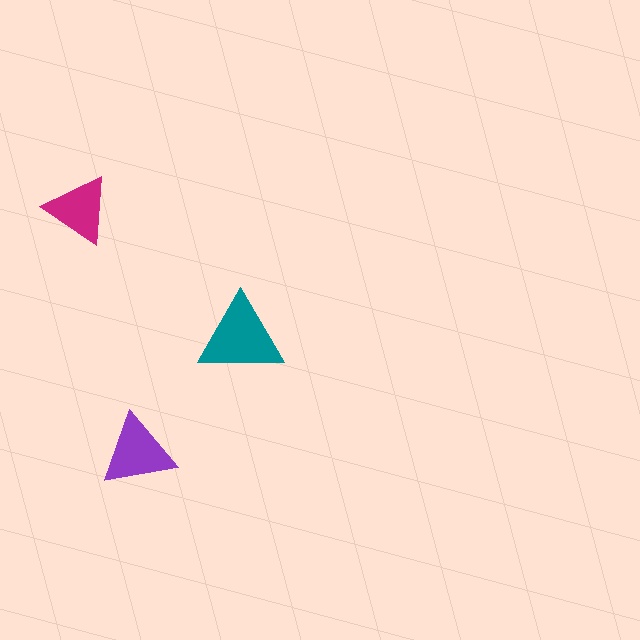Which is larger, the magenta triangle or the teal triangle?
The teal one.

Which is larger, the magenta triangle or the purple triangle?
The purple one.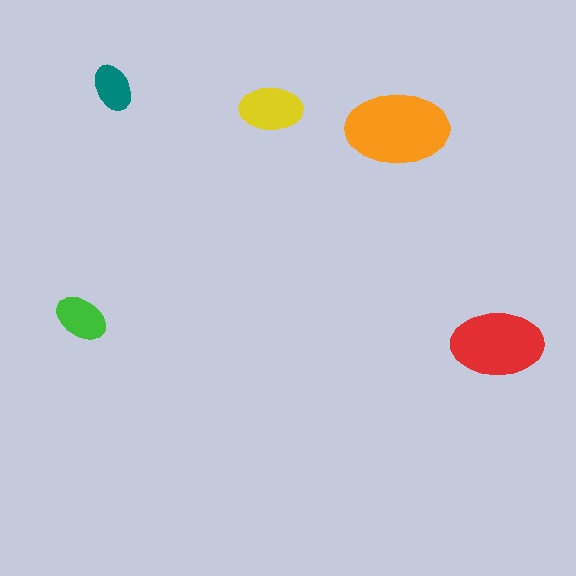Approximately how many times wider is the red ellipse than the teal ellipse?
About 2 times wider.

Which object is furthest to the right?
The red ellipse is rightmost.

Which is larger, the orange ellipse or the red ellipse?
The orange one.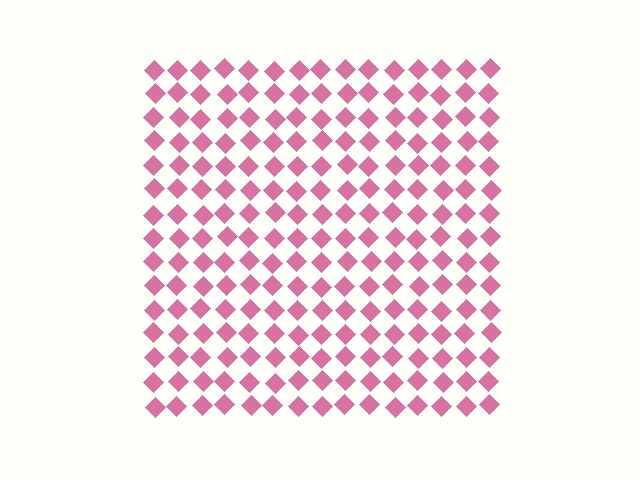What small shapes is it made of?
It is made of small diamonds.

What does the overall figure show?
The overall figure shows a square.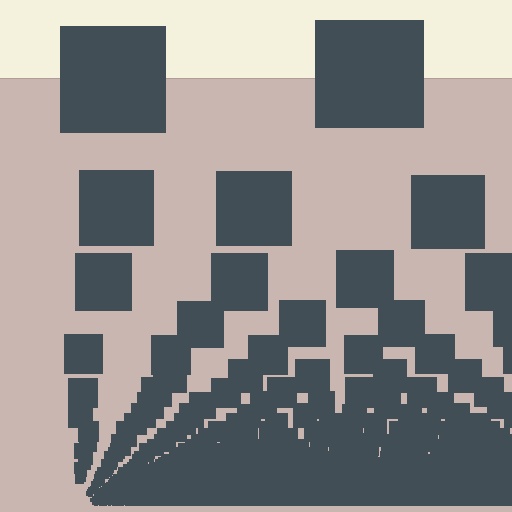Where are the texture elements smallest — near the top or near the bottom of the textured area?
Near the bottom.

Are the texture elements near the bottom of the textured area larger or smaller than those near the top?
Smaller. The gradient is inverted — elements near the bottom are smaller and denser.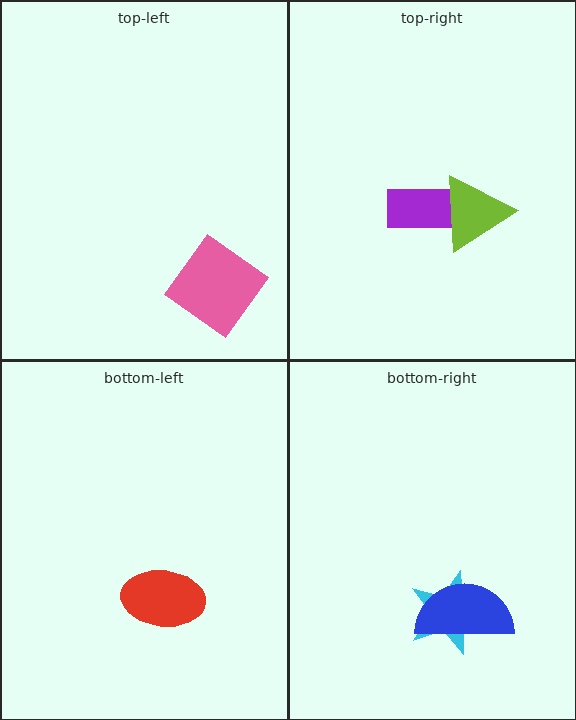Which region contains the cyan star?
The bottom-right region.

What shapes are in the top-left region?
The pink diamond.